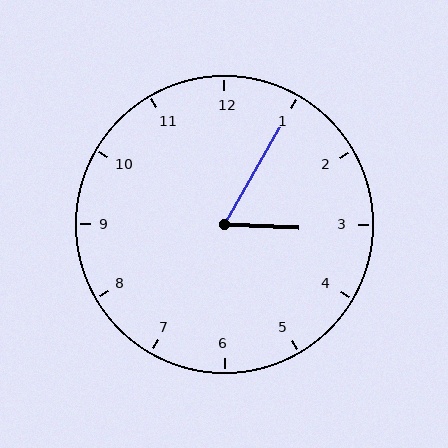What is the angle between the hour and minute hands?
Approximately 62 degrees.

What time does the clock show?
3:05.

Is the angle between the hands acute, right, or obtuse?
It is acute.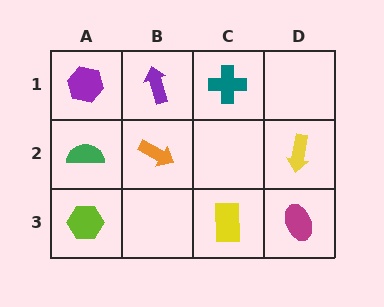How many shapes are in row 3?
3 shapes.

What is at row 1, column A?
A purple hexagon.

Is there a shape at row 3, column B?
No, that cell is empty.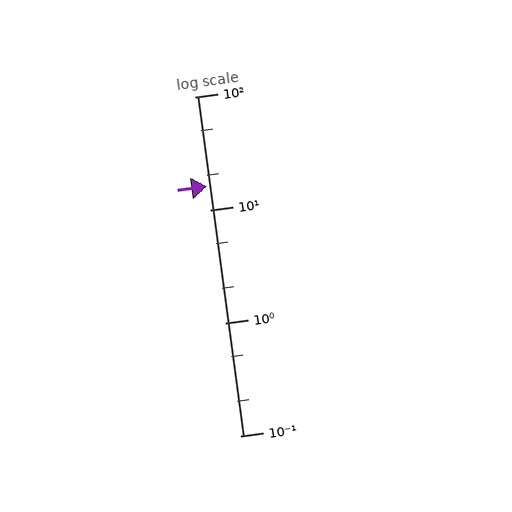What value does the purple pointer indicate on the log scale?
The pointer indicates approximately 16.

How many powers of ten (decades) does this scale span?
The scale spans 3 decades, from 0.1 to 100.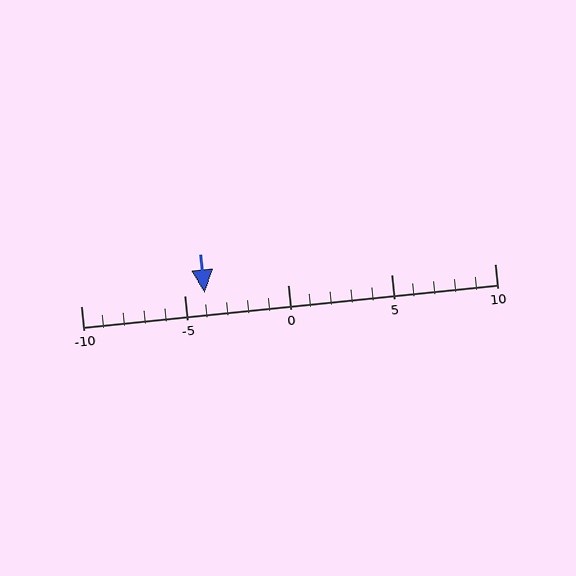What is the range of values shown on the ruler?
The ruler shows values from -10 to 10.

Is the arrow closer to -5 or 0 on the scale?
The arrow is closer to -5.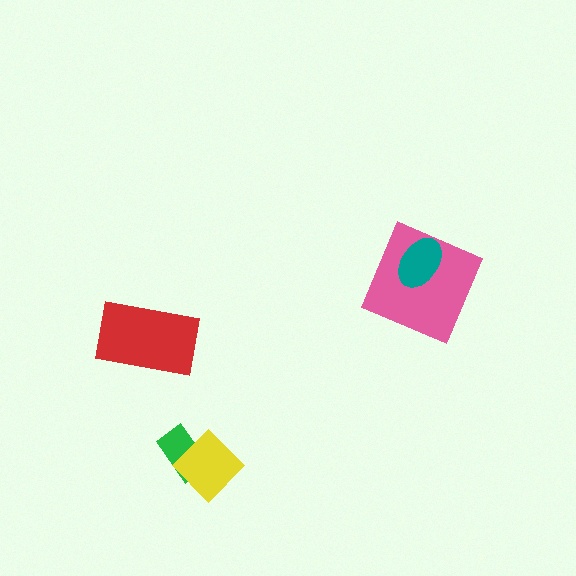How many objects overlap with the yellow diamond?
1 object overlaps with the yellow diamond.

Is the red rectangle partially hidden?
No, no other shape covers it.